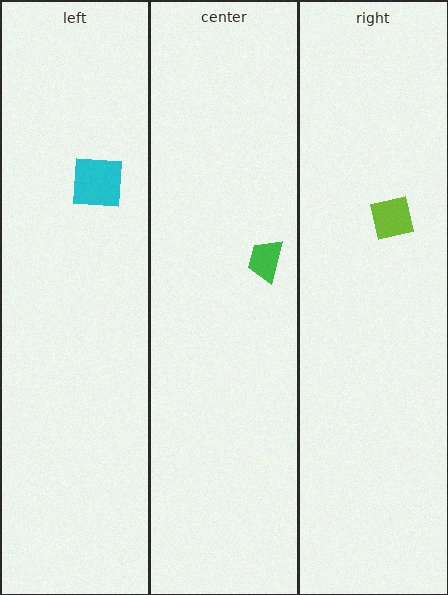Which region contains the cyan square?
The left region.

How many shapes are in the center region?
1.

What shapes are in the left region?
The cyan square.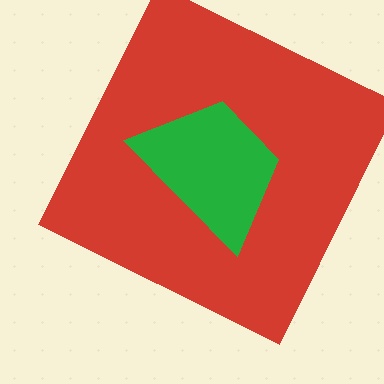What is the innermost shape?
The green trapezoid.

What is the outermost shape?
The red square.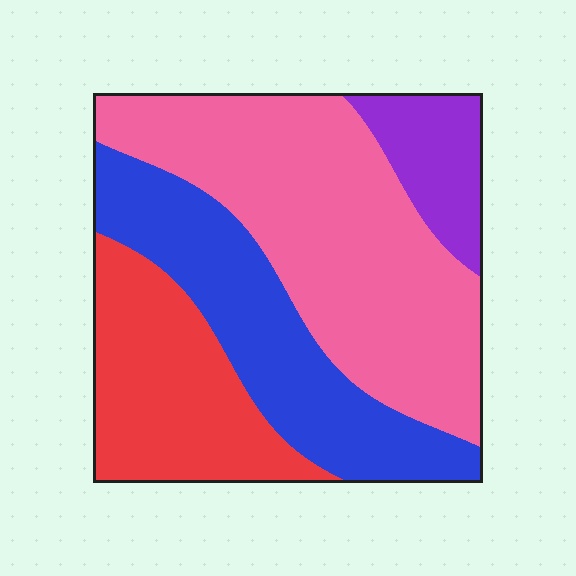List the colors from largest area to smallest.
From largest to smallest: pink, blue, red, purple.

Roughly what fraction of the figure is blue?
Blue covers about 25% of the figure.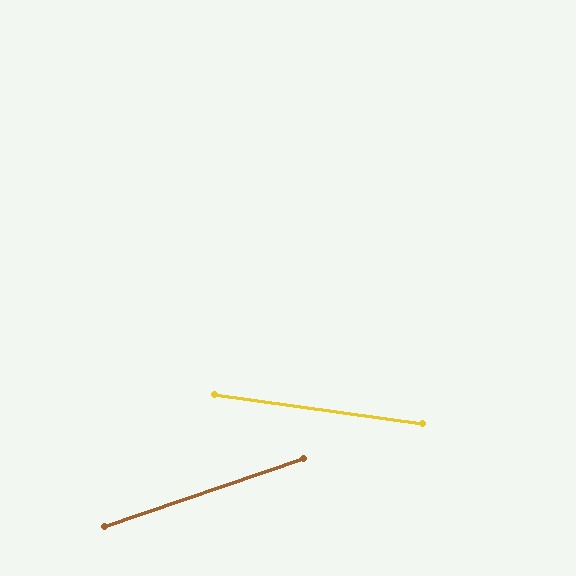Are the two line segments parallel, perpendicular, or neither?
Neither parallel nor perpendicular — they differ by about 27°.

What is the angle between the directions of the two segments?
Approximately 27 degrees.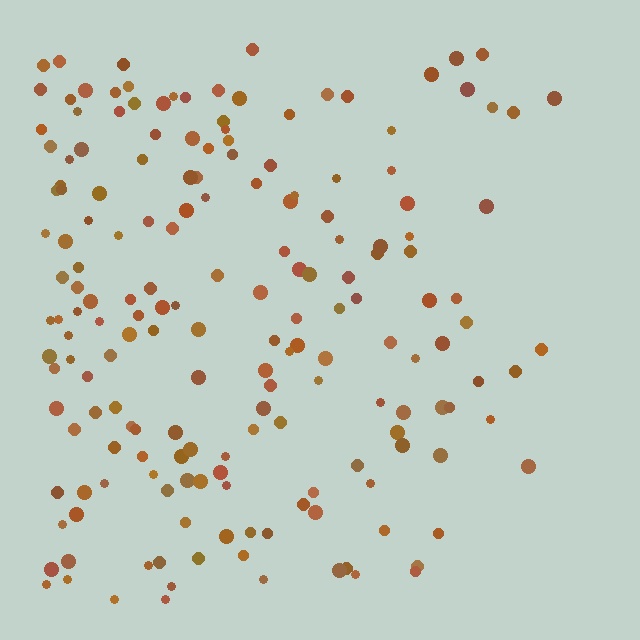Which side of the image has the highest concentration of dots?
The left.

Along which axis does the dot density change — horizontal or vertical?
Horizontal.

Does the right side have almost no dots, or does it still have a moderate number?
Still a moderate number, just noticeably fewer than the left.